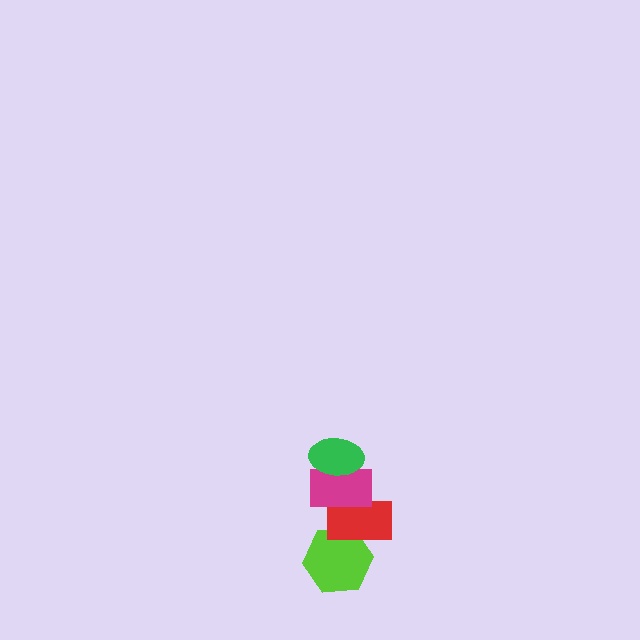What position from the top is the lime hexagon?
The lime hexagon is 4th from the top.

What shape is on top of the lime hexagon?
The red rectangle is on top of the lime hexagon.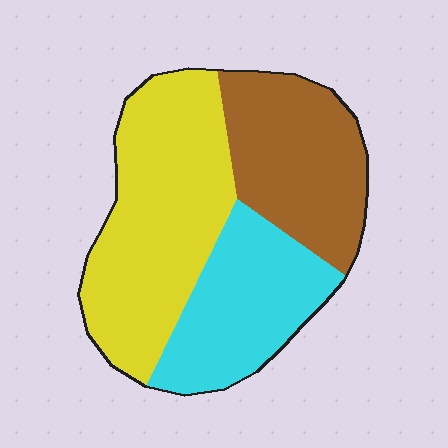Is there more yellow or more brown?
Yellow.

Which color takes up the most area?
Yellow, at roughly 45%.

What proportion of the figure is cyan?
Cyan covers around 25% of the figure.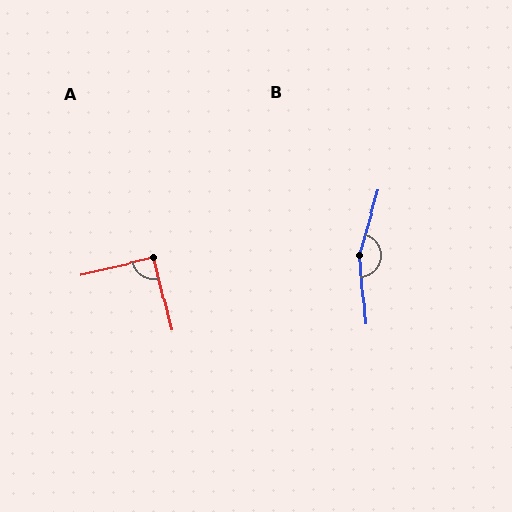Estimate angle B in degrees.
Approximately 159 degrees.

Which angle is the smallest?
A, at approximately 91 degrees.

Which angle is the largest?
B, at approximately 159 degrees.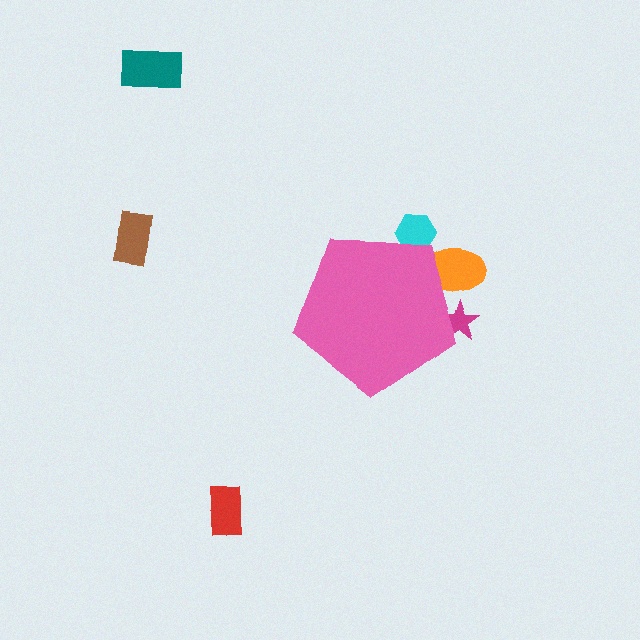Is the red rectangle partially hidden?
No, the red rectangle is fully visible.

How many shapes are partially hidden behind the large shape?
3 shapes are partially hidden.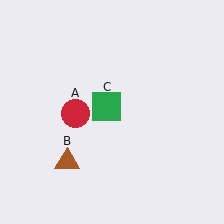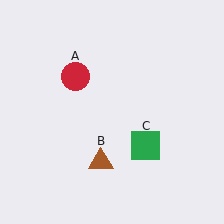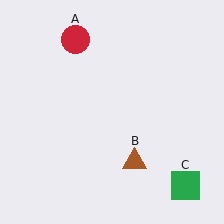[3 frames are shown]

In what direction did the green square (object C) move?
The green square (object C) moved down and to the right.